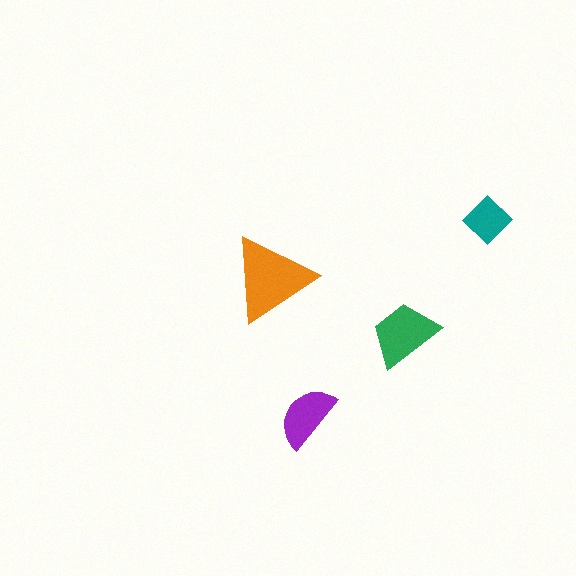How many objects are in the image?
There are 4 objects in the image.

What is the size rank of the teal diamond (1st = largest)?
4th.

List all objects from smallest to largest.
The teal diamond, the purple semicircle, the green trapezoid, the orange triangle.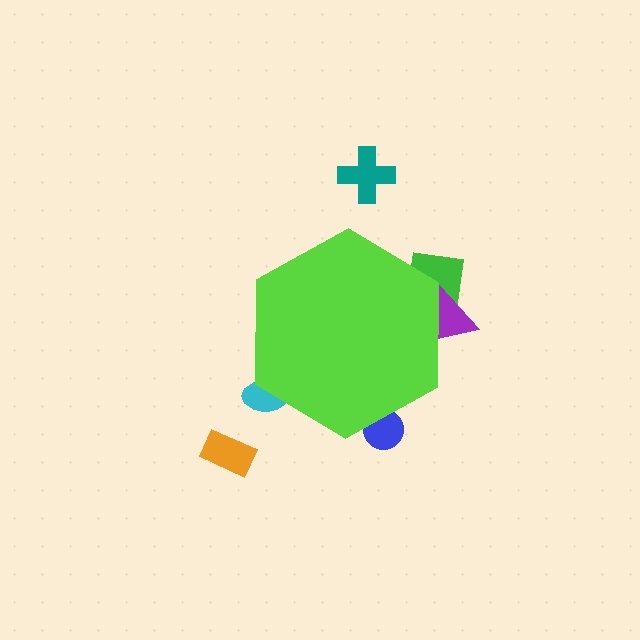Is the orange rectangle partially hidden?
No, the orange rectangle is fully visible.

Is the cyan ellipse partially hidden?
Yes, the cyan ellipse is partially hidden behind the lime hexagon.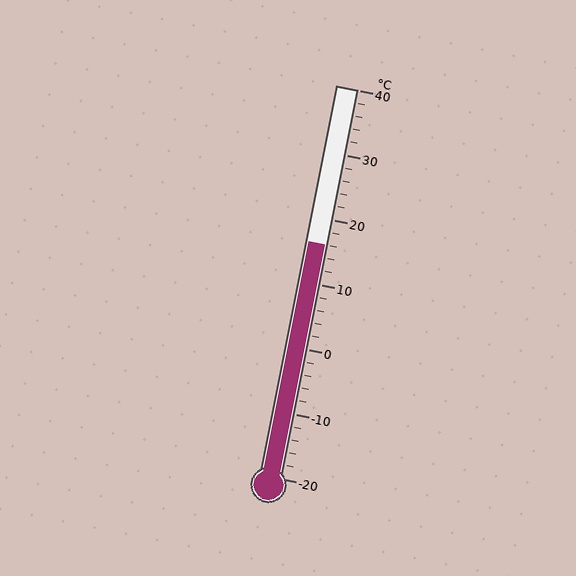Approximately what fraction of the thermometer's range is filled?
The thermometer is filled to approximately 60% of its range.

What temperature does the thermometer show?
The thermometer shows approximately 16°C.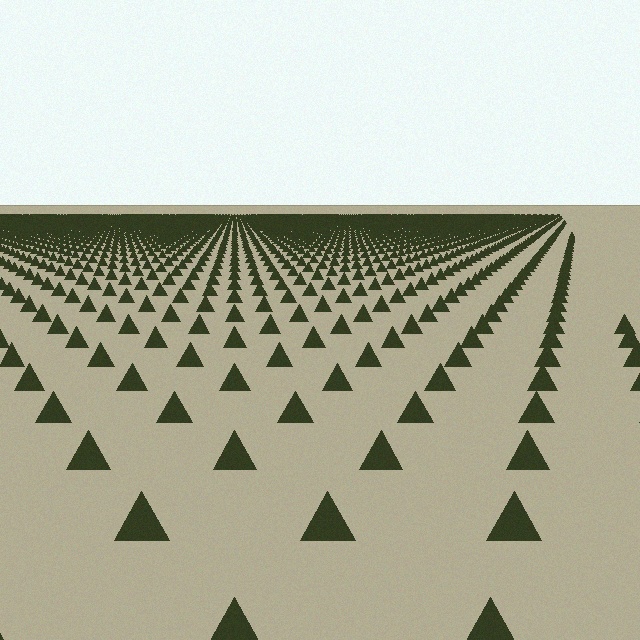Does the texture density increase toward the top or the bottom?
Density increases toward the top.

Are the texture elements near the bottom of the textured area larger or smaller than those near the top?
Larger. Near the bottom, elements are closer to the viewer and appear at a bigger on-screen size.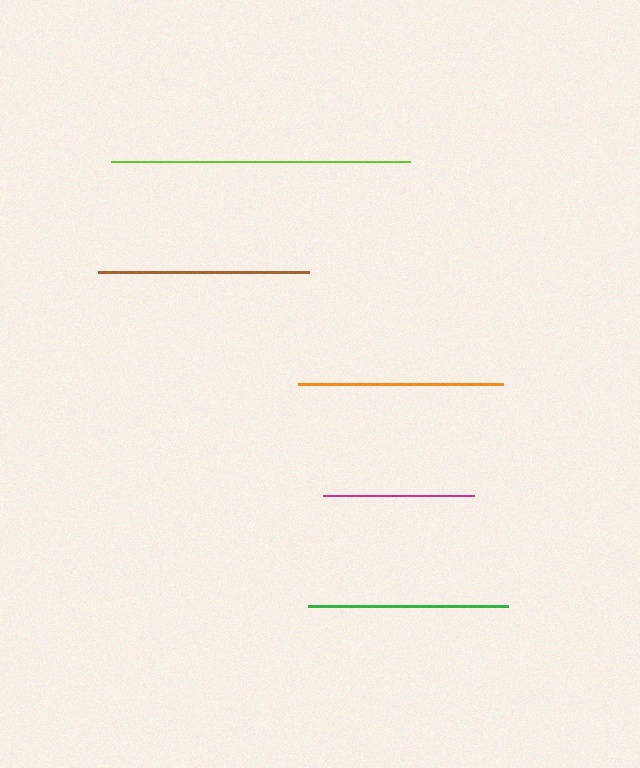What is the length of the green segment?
The green segment is approximately 200 pixels long.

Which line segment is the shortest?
The magenta line is the shortest at approximately 151 pixels.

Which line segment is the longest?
The lime line is the longest at approximately 300 pixels.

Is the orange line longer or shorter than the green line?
The orange line is longer than the green line.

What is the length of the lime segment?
The lime segment is approximately 300 pixels long.